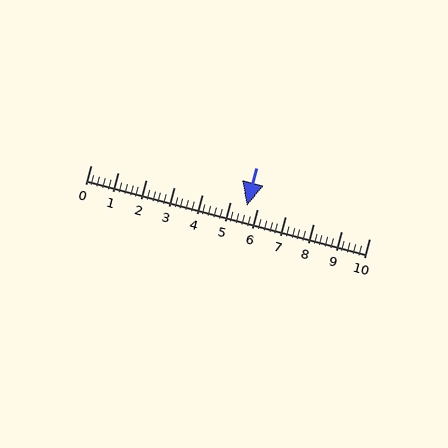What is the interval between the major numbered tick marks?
The major tick marks are spaced 1 units apart.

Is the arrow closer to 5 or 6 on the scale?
The arrow is closer to 6.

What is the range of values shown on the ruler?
The ruler shows values from 0 to 10.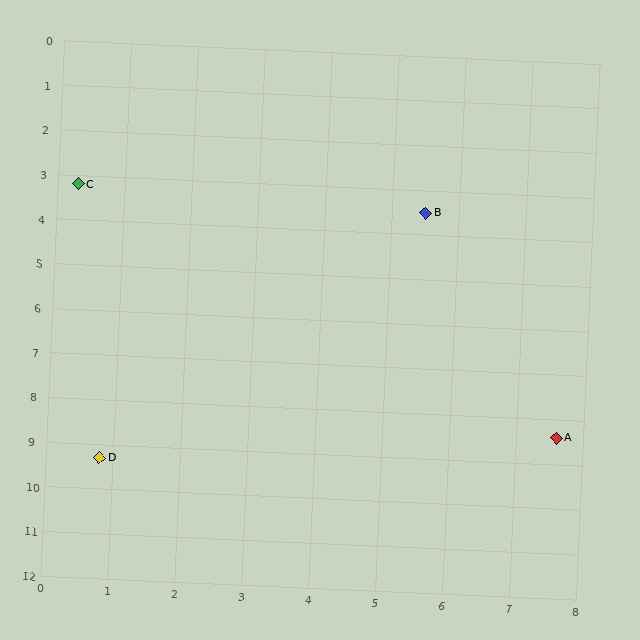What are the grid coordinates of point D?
Point D is at approximately (0.8, 9.3).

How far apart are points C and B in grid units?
Points C and B are about 5.2 grid units apart.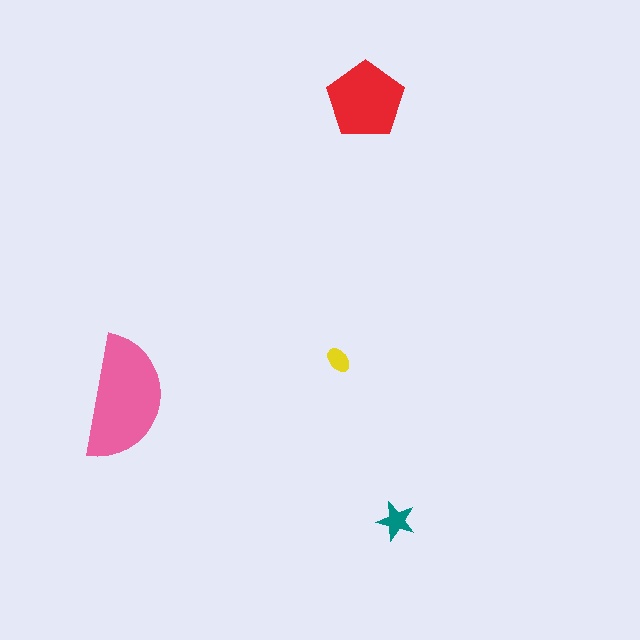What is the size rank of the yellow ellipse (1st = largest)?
4th.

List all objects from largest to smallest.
The pink semicircle, the red pentagon, the teal star, the yellow ellipse.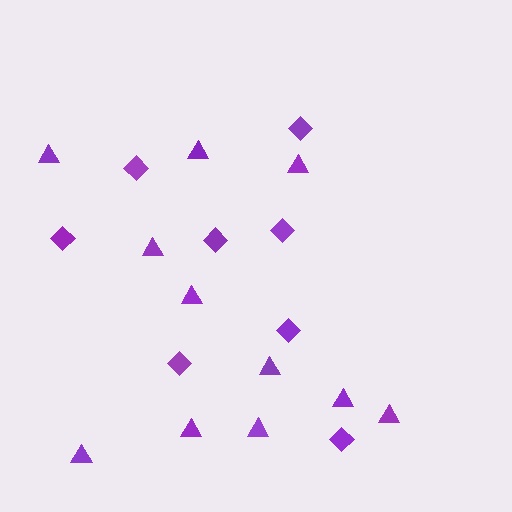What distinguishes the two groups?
There are 2 groups: one group of diamonds (8) and one group of triangles (11).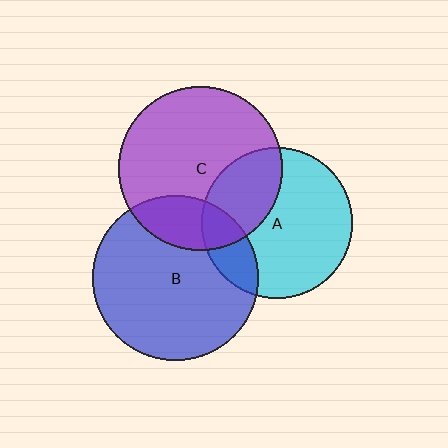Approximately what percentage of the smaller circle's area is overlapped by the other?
Approximately 15%.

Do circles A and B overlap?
Yes.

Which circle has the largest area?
Circle B (blue).